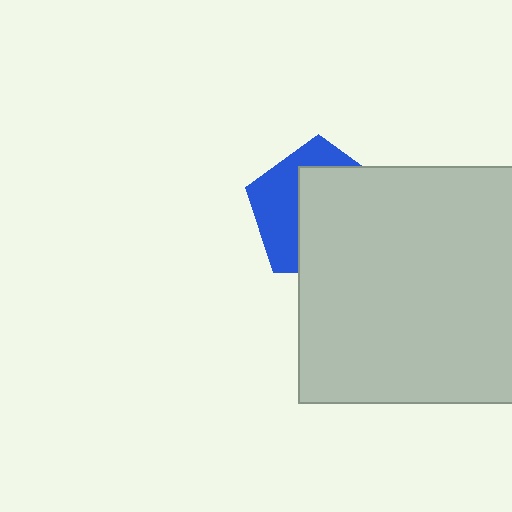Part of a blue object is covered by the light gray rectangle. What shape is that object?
It is a pentagon.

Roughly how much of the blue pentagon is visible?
A small part of it is visible (roughly 39%).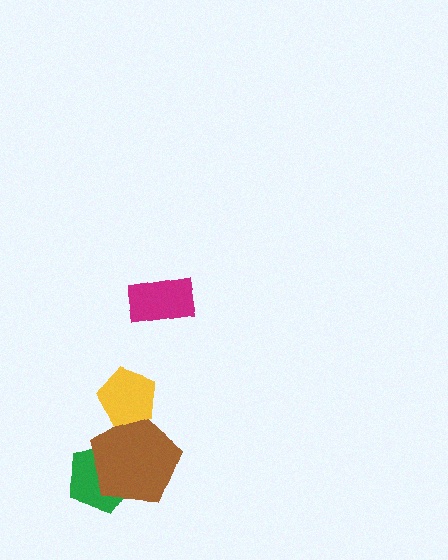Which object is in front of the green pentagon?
The brown pentagon is in front of the green pentagon.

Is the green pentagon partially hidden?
Yes, it is partially covered by another shape.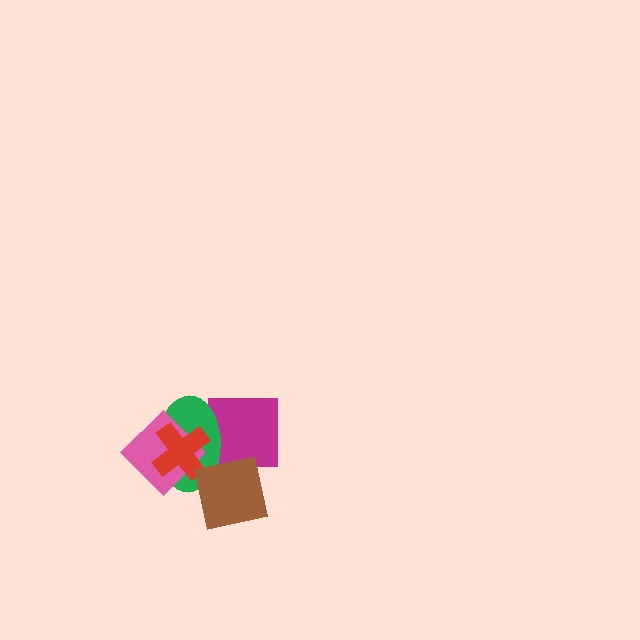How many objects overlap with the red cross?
4 objects overlap with the red cross.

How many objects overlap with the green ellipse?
4 objects overlap with the green ellipse.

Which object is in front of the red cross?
The brown square is in front of the red cross.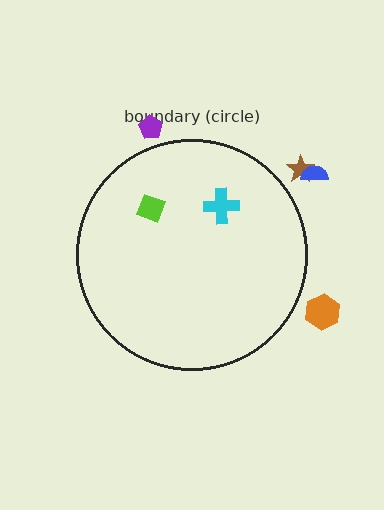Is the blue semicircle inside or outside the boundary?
Outside.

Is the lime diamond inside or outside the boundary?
Inside.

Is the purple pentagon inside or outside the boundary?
Outside.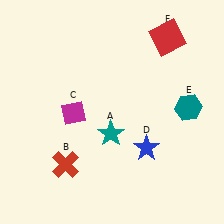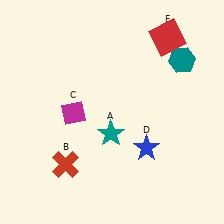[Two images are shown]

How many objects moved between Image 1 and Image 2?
1 object moved between the two images.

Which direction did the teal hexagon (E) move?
The teal hexagon (E) moved up.